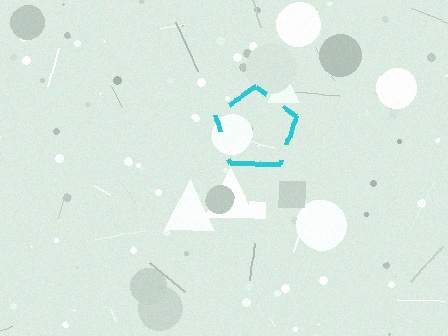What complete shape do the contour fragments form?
The contour fragments form a pentagon.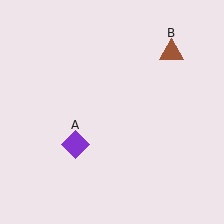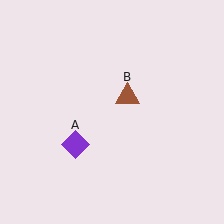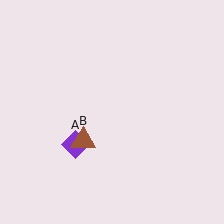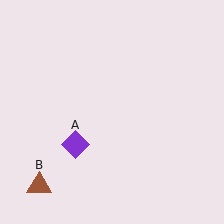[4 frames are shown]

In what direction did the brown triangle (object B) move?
The brown triangle (object B) moved down and to the left.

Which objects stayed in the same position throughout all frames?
Purple diamond (object A) remained stationary.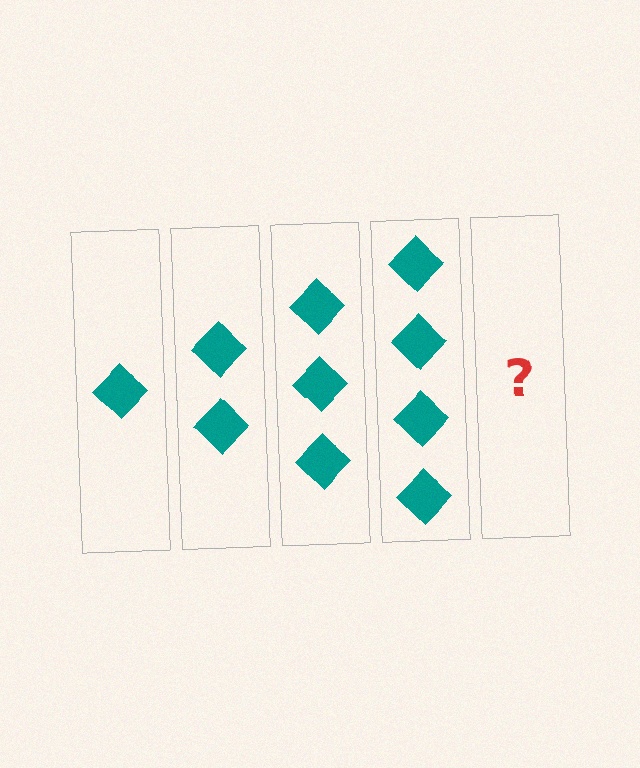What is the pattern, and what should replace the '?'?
The pattern is that each step adds one more diamond. The '?' should be 5 diamonds.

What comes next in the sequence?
The next element should be 5 diamonds.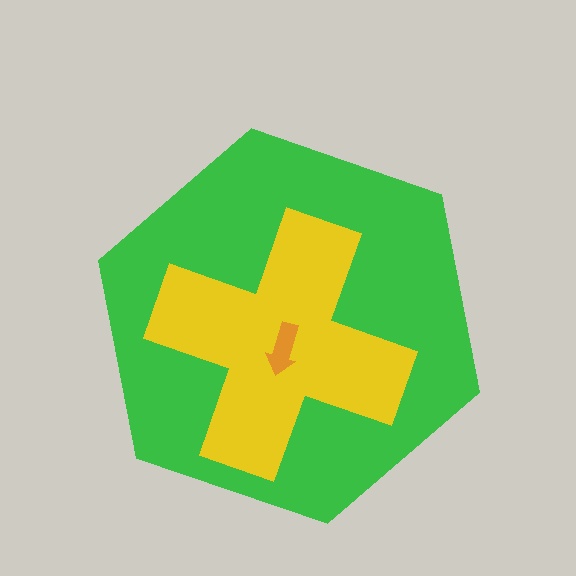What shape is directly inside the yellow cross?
The orange arrow.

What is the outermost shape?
The green hexagon.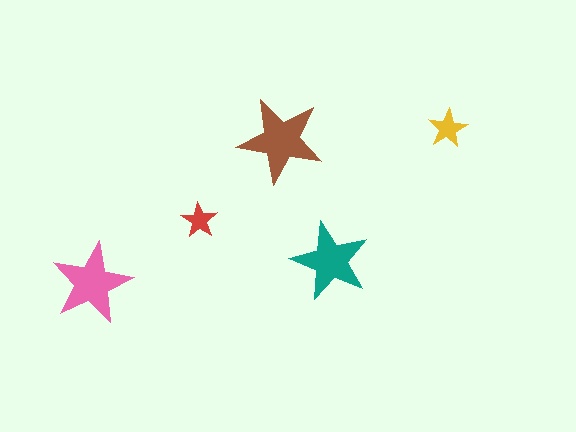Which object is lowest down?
The pink star is bottommost.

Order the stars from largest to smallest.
the brown one, the pink one, the teal one, the yellow one, the red one.